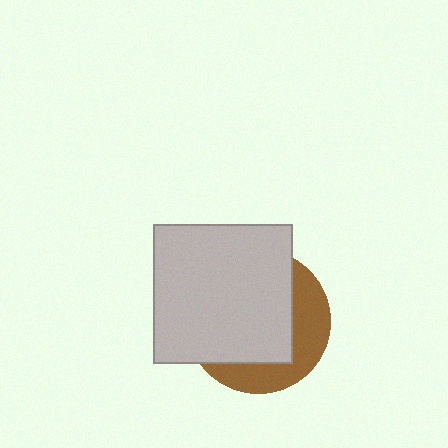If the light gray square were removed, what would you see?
You would see the complete brown circle.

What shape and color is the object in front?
The object in front is a light gray square.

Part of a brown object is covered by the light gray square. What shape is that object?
It is a circle.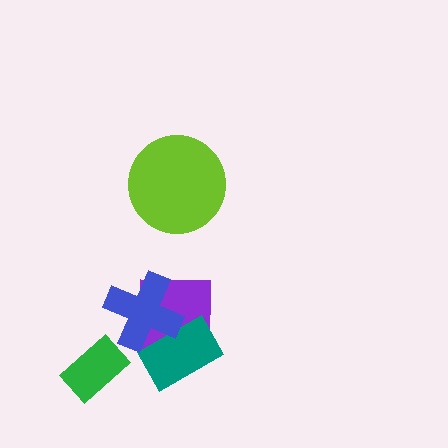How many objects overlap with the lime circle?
0 objects overlap with the lime circle.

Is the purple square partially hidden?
Yes, it is partially covered by another shape.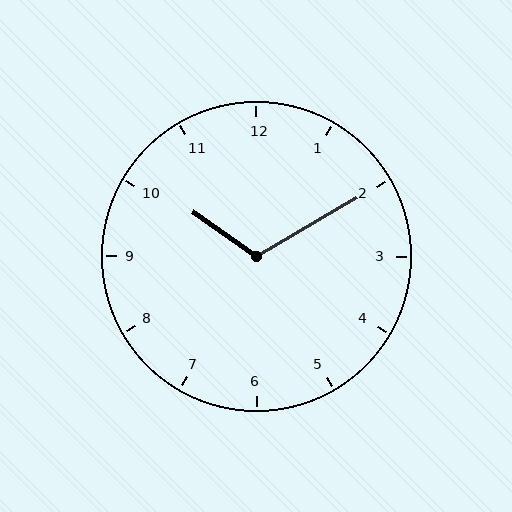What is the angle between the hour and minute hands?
Approximately 115 degrees.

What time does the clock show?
10:10.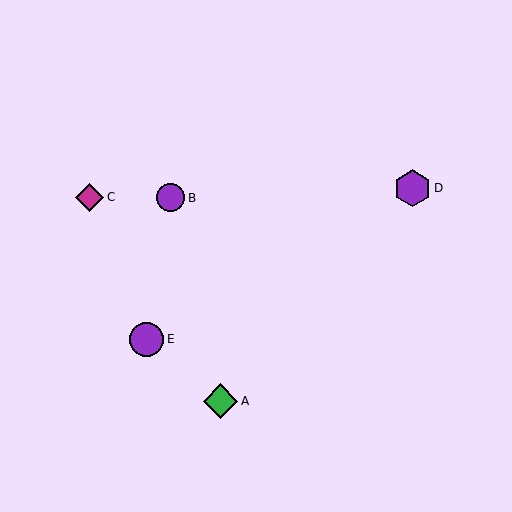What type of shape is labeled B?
Shape B is a purple circle.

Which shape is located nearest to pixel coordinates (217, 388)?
The green diamond (labeled A) at (221, 401) is nearest to that location.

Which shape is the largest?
The purple hexagon (labeled D) is the largest.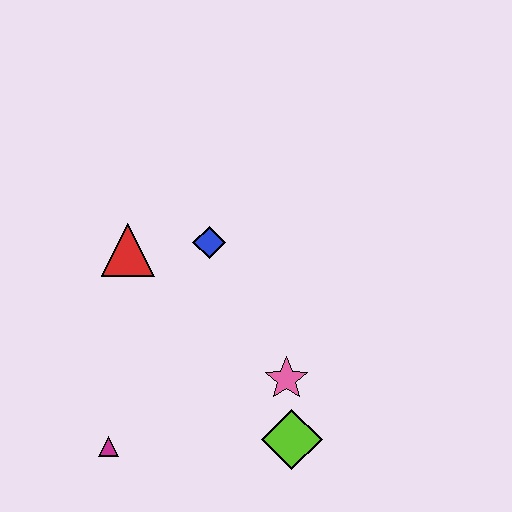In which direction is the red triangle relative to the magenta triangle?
The red triangle is above the magenta triangle.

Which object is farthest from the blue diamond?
The magenta triangle is farthest from the blue diamond.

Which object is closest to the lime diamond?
The pink star is closest to the lime diamond.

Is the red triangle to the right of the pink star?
No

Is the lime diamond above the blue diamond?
No